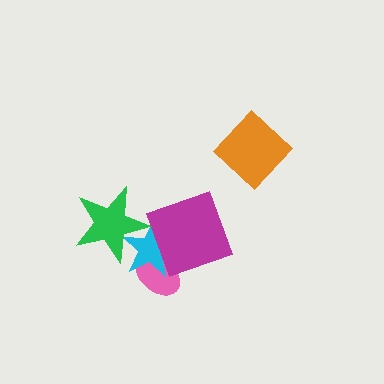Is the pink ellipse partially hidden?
Yes, it is partially covered by another shape.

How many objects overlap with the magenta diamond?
2 objects overlap with the magenta diamond.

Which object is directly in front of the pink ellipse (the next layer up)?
The cyan star is directly in front of the pink ellipse.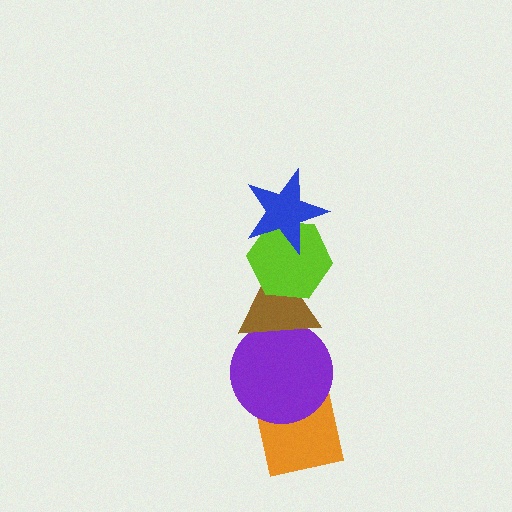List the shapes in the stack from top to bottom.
From top to bottom: the blue star, the lime hexagon, the brown triangle, the purple circle, the orange square.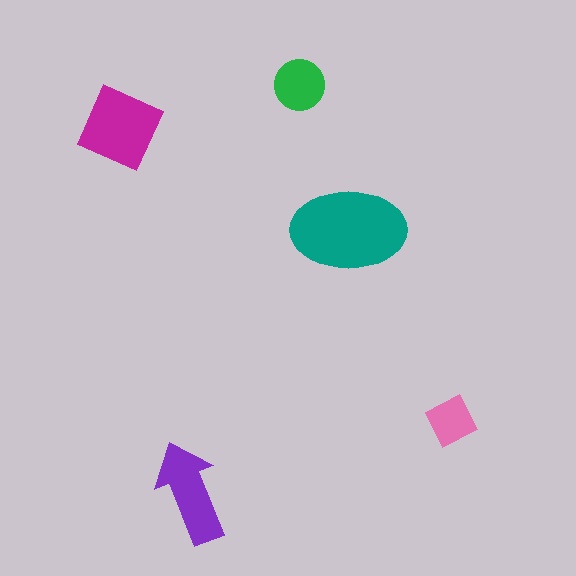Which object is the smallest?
The pink square.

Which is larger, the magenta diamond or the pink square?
The magenta diamond.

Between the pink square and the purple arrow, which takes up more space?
The purple arrow.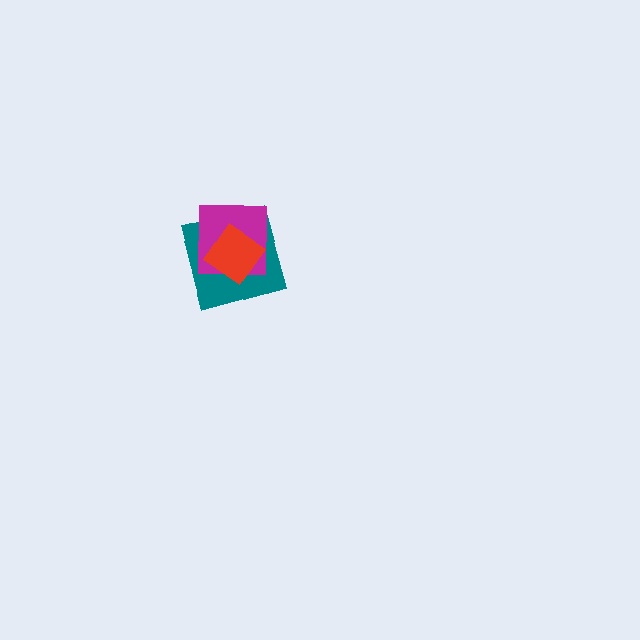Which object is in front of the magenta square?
The red diamond is in front of the magenta square.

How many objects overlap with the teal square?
2 objects overlap with the teal square.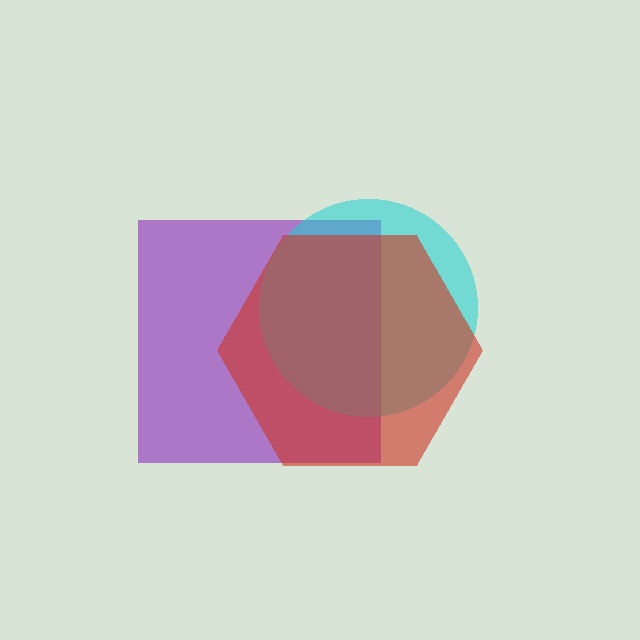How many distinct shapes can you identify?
There are 3 distinct shapes: a purple square, a cyan circle, a red hexagon.